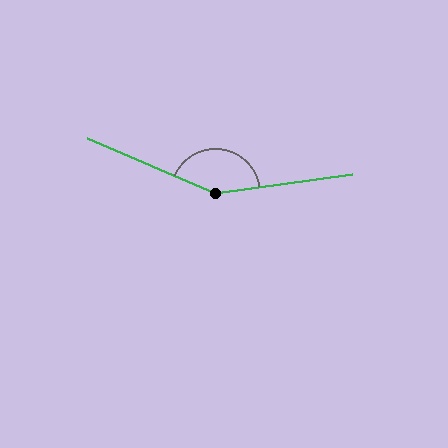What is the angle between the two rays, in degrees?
Approximately 148 degrees.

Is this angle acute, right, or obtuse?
It is obtuse.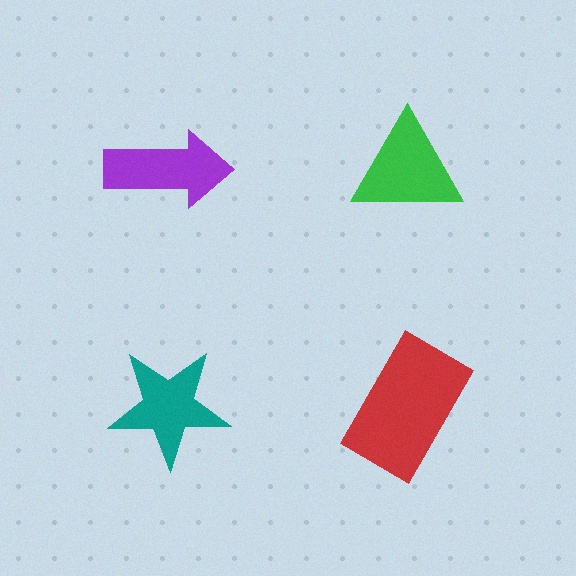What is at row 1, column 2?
A green triangle.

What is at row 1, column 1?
A purple arrow.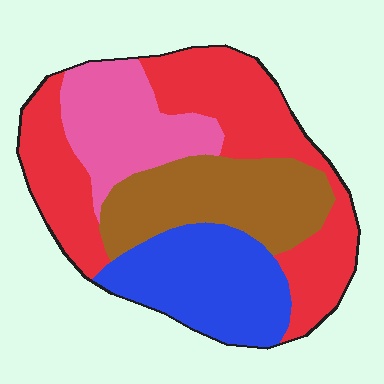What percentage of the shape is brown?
Brown covers about 20% of the shape.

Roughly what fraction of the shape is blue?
Blue covers roughly 20% of the shape.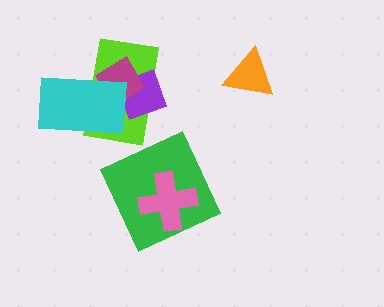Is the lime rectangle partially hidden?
Yes, it is partially covered by another shape.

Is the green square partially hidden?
Yes, it is partially covered by another shape.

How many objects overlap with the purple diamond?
3 objects overlap with the purple diamond.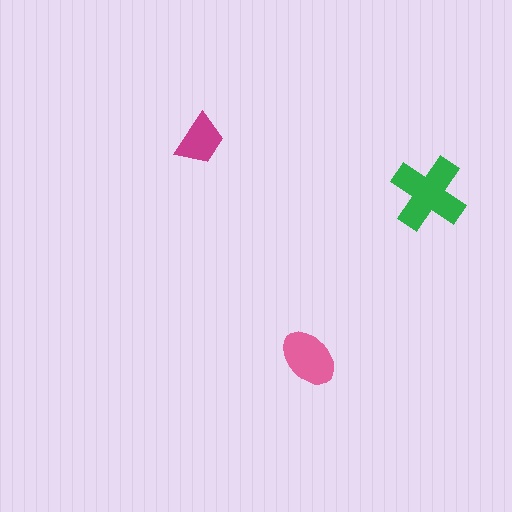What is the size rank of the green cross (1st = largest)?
1st.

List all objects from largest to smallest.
The green cross, the pink ellipse, the magenta trapezoid.